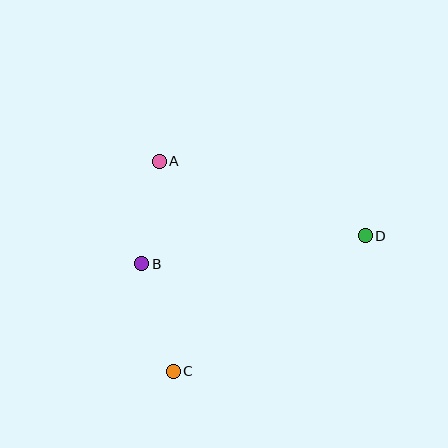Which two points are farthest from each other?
Points C and D are farthest from each other.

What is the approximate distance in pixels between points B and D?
The distance between B and D is approximately 225 pixels.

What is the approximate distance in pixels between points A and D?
The distance between A and D is approximately 219 pixels.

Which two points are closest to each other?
Points A and B are closest to each other.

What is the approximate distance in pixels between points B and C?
The distance between B and C is approximately 112 pixels.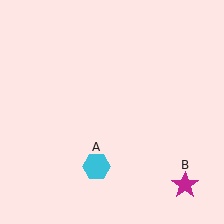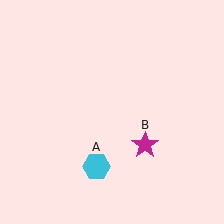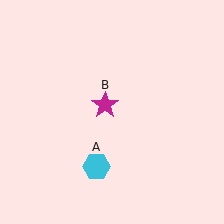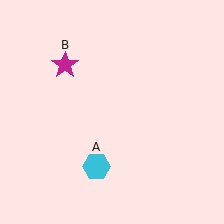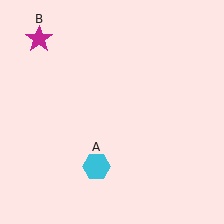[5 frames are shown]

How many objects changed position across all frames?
1 object changed position: magenta star (object B).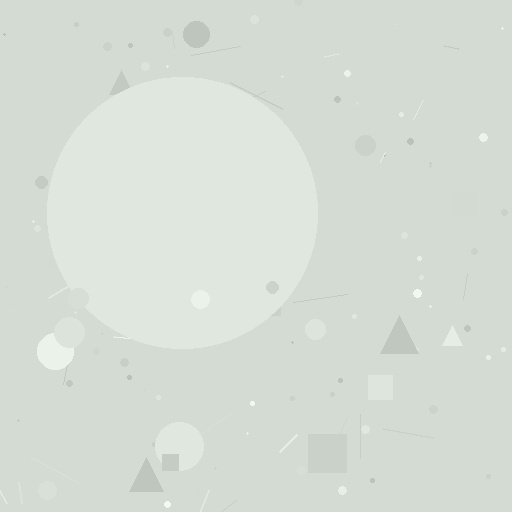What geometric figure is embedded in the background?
A circle is embedded in the background.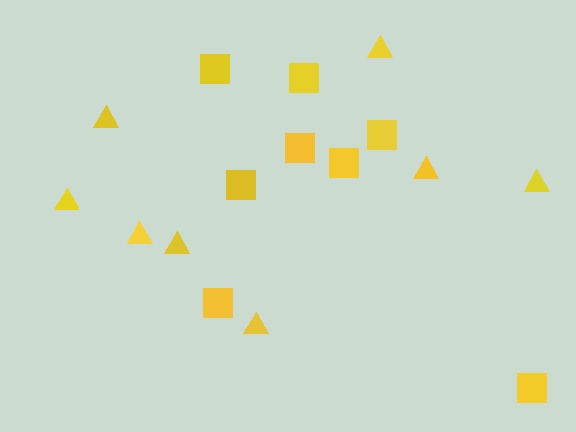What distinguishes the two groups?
There are 2 groups: one group of triangles (8) and one group of squares (8).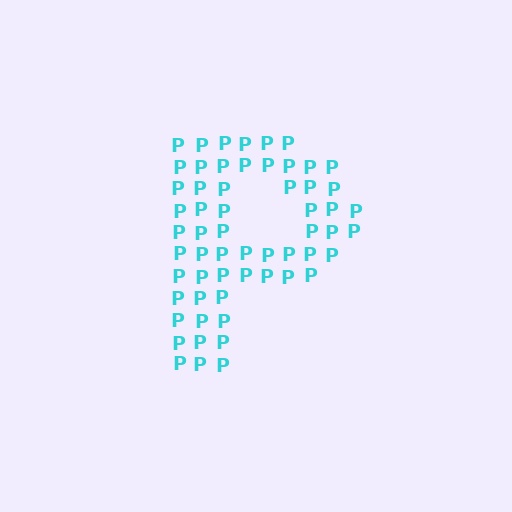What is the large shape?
The large shape is the letter P.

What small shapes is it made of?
It is made of small letter P's.